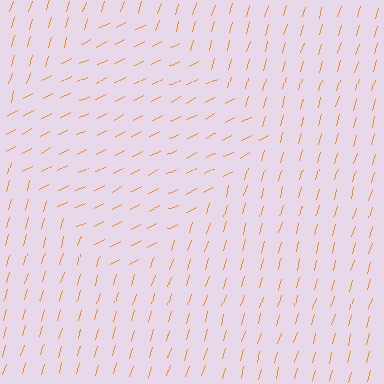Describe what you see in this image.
The image is filled with small orange line segments. A diamond region in the image has lines oriented differently from the surrounding lines, creating a visible texture boundary.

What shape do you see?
I see a diamond.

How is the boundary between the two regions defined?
The boundary is defined purely by a change in line orientation (approximately 45 degrees difference). All lines are the same color and thickness.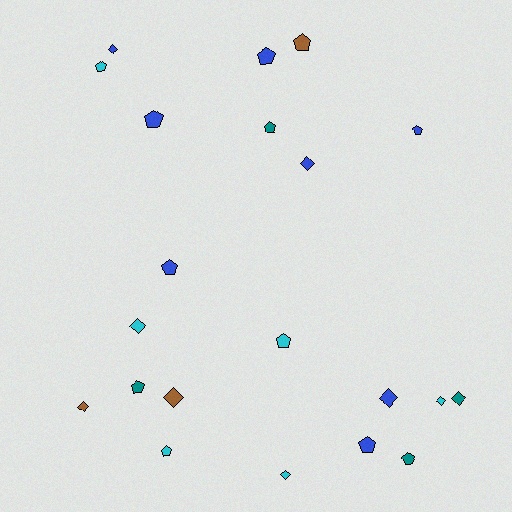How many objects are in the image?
There are 21 objects.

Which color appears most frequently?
Blue, with 8 objects.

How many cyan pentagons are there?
There are 3 cyan pentagons.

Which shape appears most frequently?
Pentagon, with 12 objects.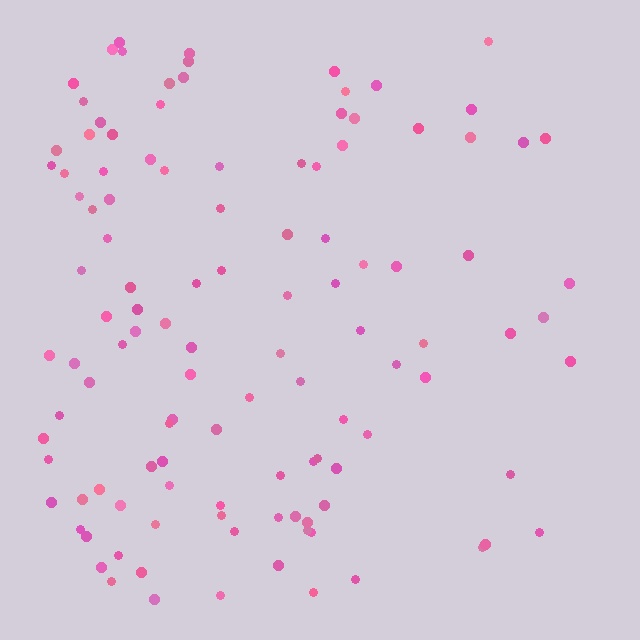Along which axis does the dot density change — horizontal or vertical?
Horizontal.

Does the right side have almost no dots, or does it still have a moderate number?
Still a moderate number, just noticeably fewer than the left.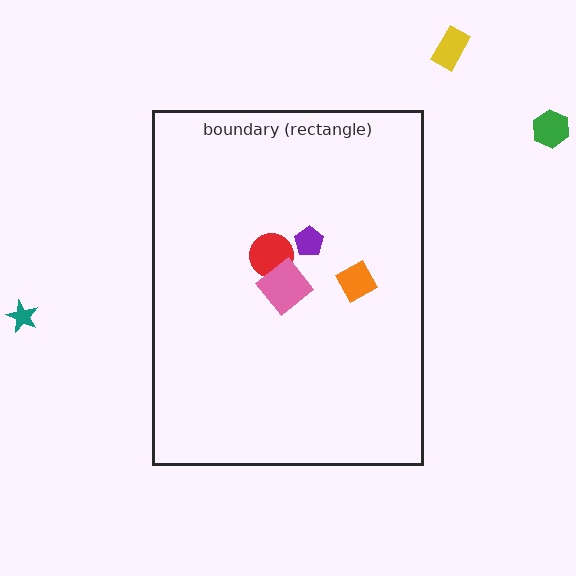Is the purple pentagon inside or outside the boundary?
Inside.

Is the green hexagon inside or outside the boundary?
Outside.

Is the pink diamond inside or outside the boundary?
Inside.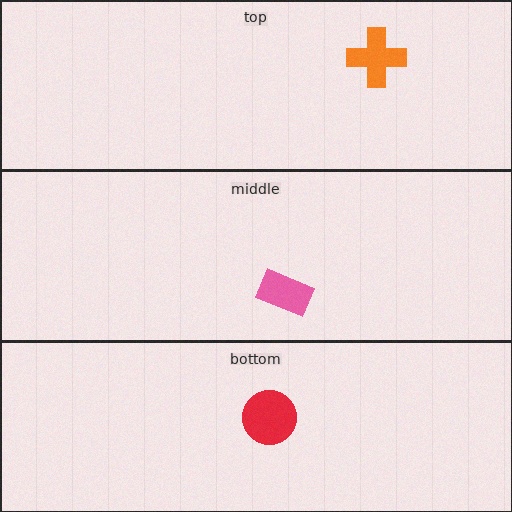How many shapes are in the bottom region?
1.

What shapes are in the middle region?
The pink rectangle.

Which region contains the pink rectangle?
The middle region.